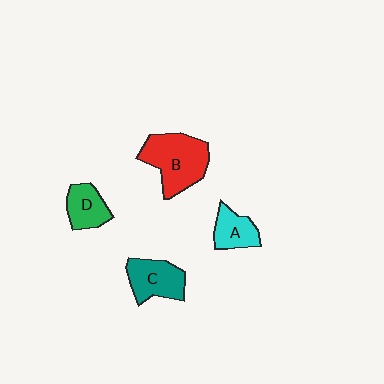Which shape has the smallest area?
Shape A (cyan).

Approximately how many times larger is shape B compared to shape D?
Approximately 1.9 times.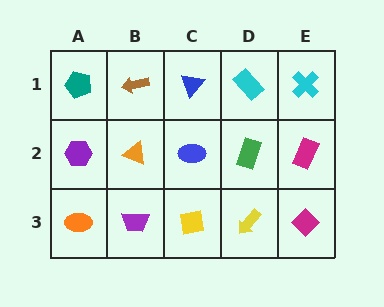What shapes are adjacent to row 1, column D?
A green rectangle (row 2, column D), a blue triangle (row 1, column C), a cyan cross (row 1, column E).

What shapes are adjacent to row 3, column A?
A purple hexagon (row 2, column A), a purple trapezoid (row 3, column B).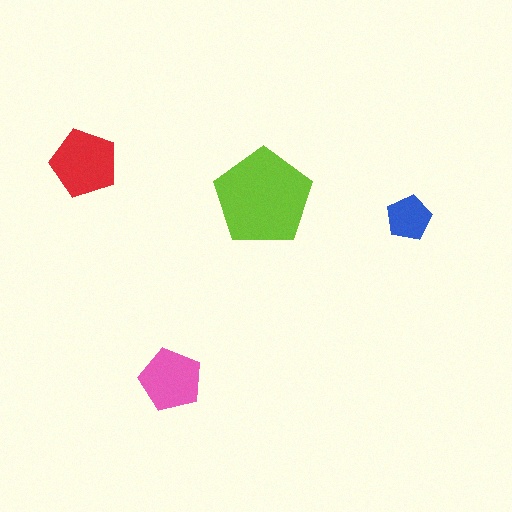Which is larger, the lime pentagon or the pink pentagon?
The lime one.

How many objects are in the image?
There are 4 objects in the image.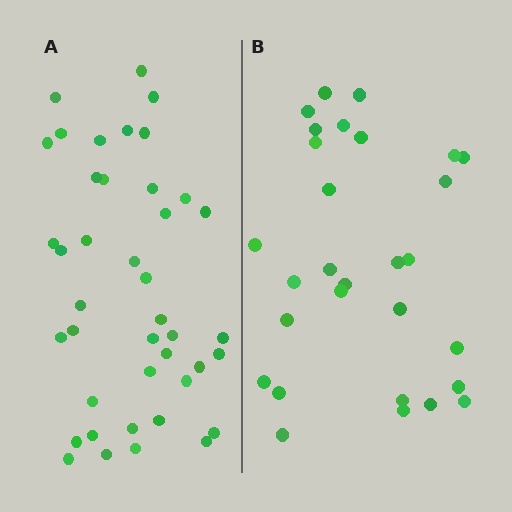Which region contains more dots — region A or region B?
Region A (the left region) has more dots.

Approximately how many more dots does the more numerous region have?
Region A has roughly 12 or so more dots than region B.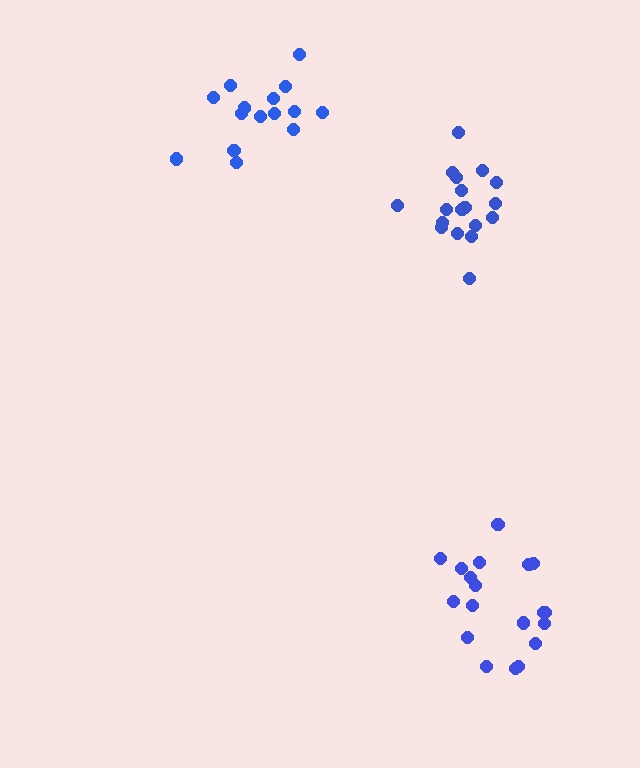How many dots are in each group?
Group 1: 15 dots, Group 2: 18 dots, Group 3: 19 dots (52 total).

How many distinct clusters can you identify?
There are 3 distinct clusters.